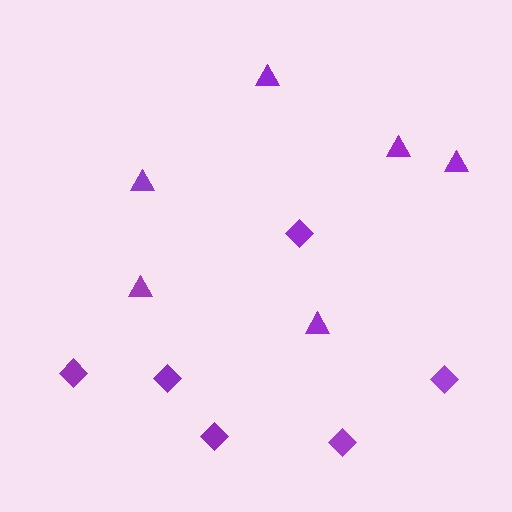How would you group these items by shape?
There are 2 groups: one group of diamonds (6) and one group of triangles (6).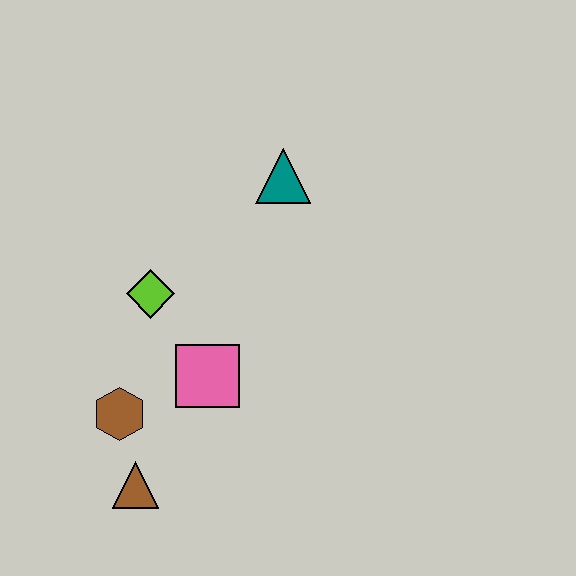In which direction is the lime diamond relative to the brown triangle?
The lime diamond is above the brown triangle.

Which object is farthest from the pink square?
The teal triangle is farthest from the pink square.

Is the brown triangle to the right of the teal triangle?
No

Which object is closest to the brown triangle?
The brown hexagon is closest to the brown triangle.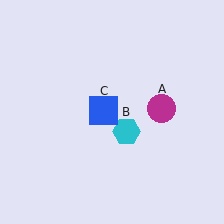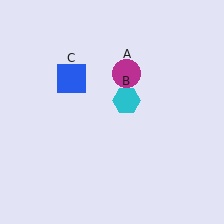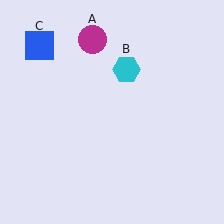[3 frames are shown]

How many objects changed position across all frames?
3 objects changed position: magenta circle (object A), cyan hexagon (object B), blue square (object C).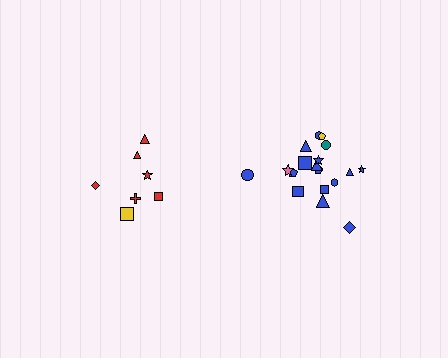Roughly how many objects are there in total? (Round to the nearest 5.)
Roughly 25 objects in total.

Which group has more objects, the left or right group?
The right group.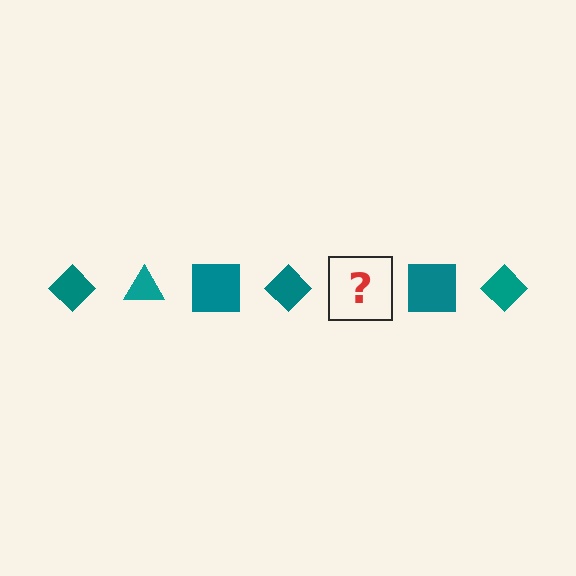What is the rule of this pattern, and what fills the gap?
The rule is that the pattern cycles through diamond, triangle, square shapes in teal. The gap should be filled with a teal triangle.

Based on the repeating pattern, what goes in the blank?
The blank should be a teal triangle.